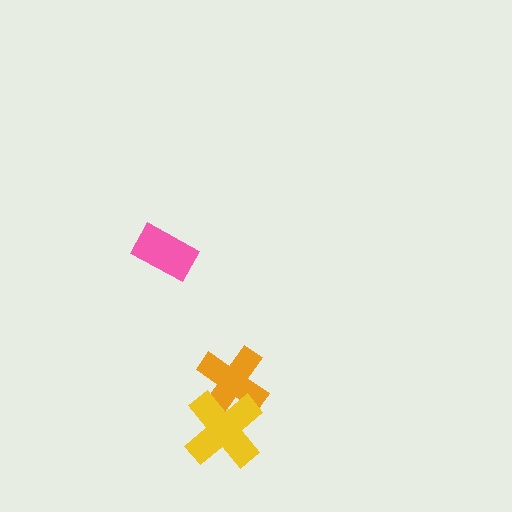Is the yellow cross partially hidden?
No, no other shape covers it.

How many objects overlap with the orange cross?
1 object overlaps with the orange cross.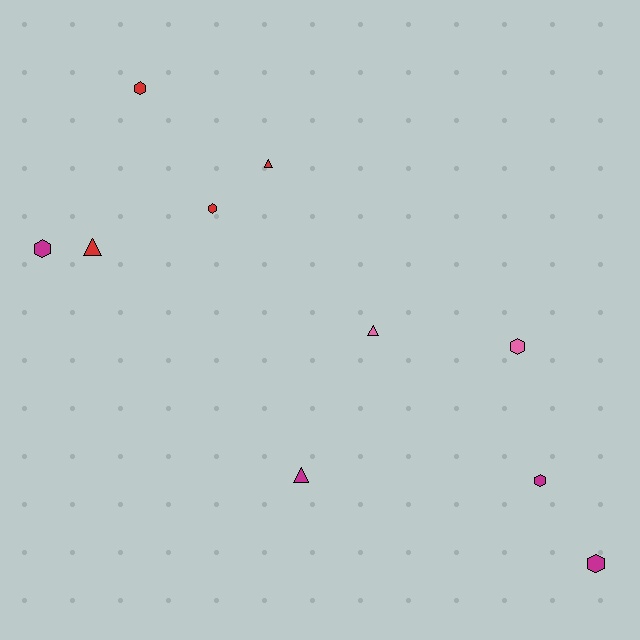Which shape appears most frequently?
Hexagon, with 6 objects.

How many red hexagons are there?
There are 2 red hexagons.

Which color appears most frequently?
Magenta, with 4 objects.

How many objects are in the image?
There are 10 objects.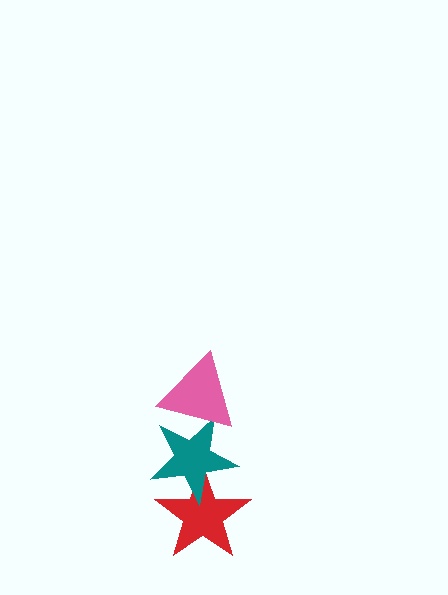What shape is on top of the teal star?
The pink triangle is on top of the teal star.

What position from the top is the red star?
The red star is 3rd from the top.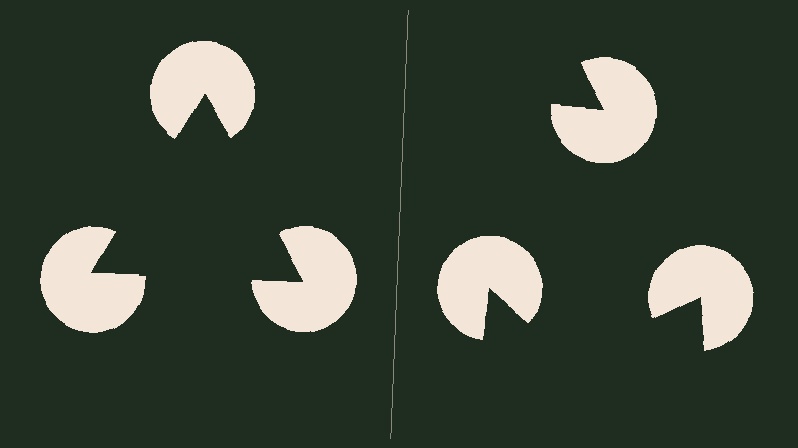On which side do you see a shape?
An illusory triangle appears on the left side. On the right side the wedge cuts are rotated, so no coherent shape forms.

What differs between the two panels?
The pac-man discs are positioned identically on both sides; only the wedge orientations differ. On the left they align to a triangle; on the right they are misaligned.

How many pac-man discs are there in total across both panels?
6 — 3 on each side.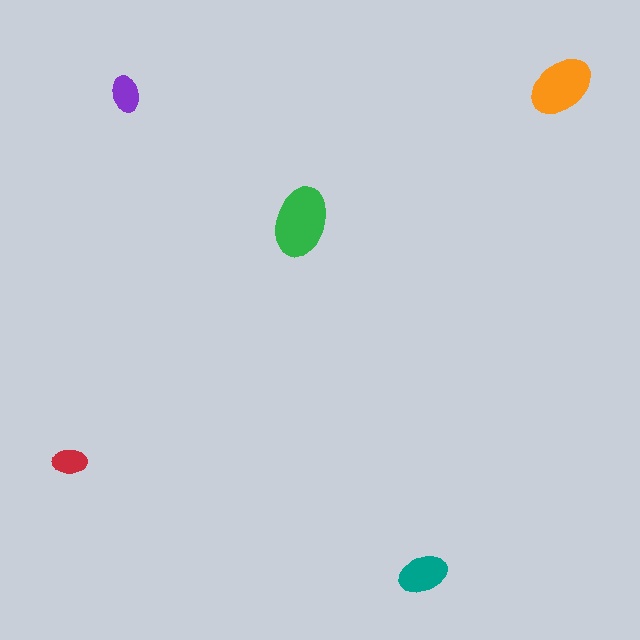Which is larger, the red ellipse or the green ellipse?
The green one.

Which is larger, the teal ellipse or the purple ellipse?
The teal one.